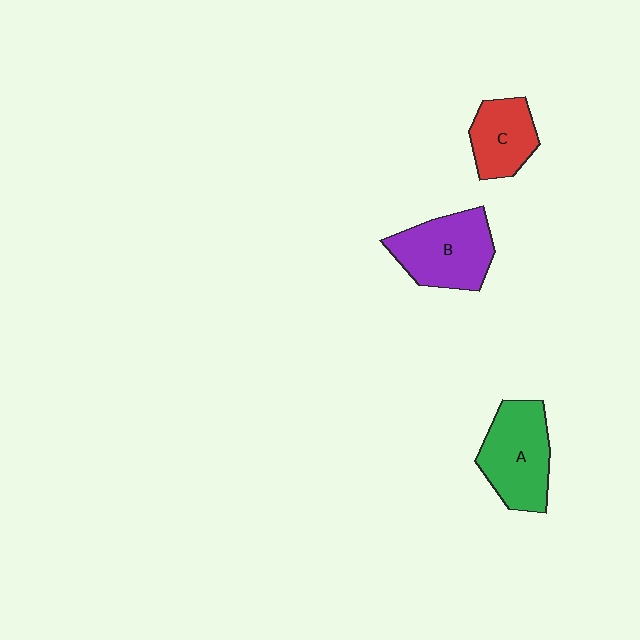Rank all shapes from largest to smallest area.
From largest to smallest: A (green), B (purple), C (red).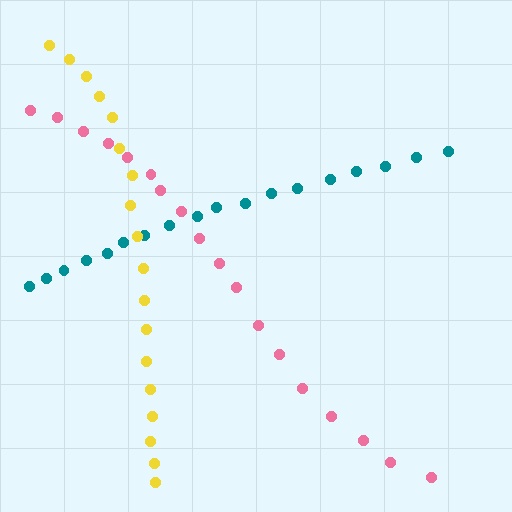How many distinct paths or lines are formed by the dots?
There are 3 distinct paths.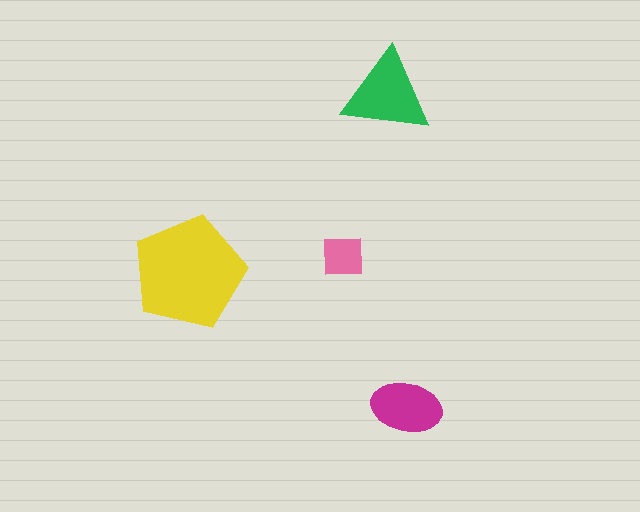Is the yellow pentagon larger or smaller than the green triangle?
Larger.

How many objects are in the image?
There are 4 objects in the image.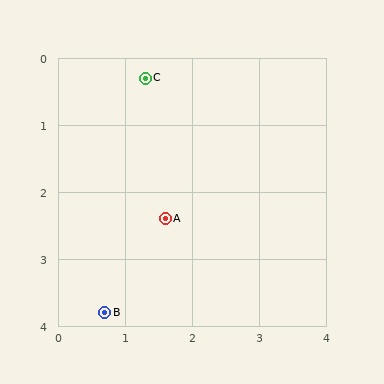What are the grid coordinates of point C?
Point C is at approximately (1.3, 0.3).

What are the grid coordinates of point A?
Point A is at approximately (1.6, 2.4).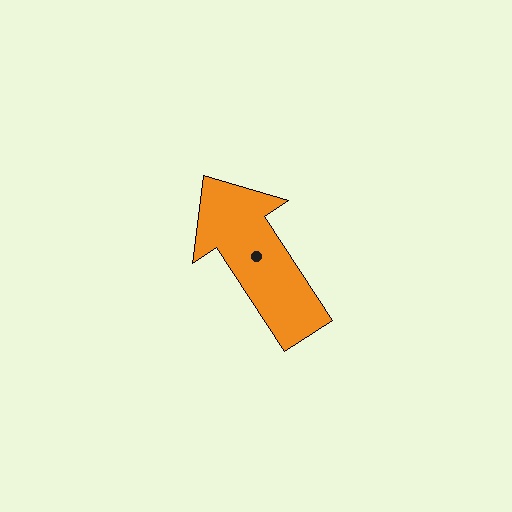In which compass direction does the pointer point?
Northwest.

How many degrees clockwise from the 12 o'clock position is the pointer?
Approximately 327 degrees.